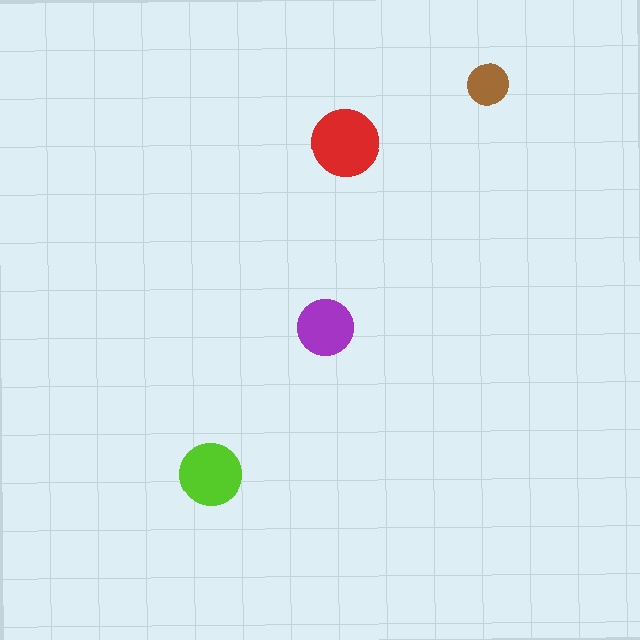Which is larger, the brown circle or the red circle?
The red one.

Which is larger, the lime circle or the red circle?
The red one.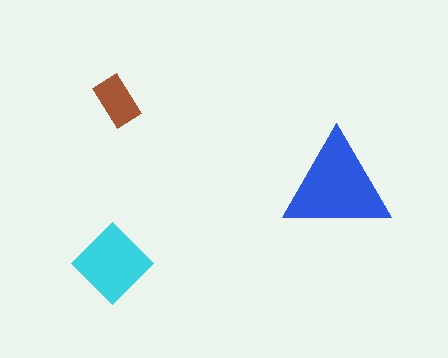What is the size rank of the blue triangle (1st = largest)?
1st.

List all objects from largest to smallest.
The blue triangle, the cyan diamond, the brown rectangle.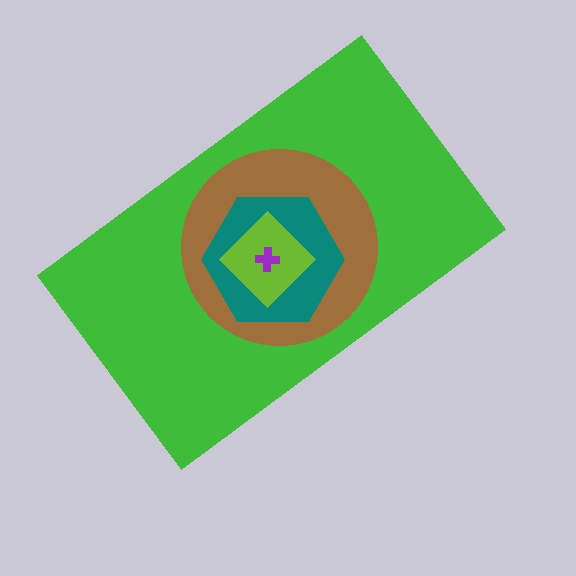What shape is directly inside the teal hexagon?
The lime diamond.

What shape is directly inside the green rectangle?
The brown circle.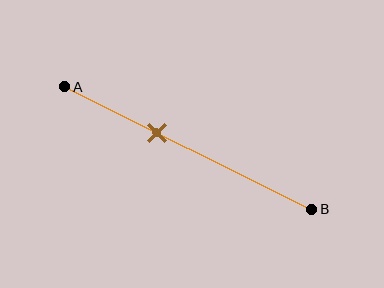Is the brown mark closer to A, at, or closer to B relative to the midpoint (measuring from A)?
The brown mark is closer to point A than the midpoint of segment AB.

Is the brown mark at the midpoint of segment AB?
No, the mark is at about 35% from A, not at the 50% midpoint.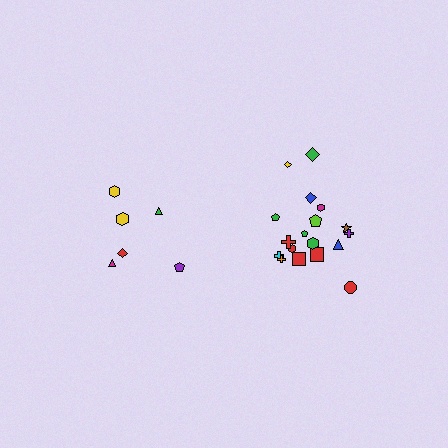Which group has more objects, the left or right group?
The right group.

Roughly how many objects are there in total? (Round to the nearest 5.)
Roughly 25 objects in total.